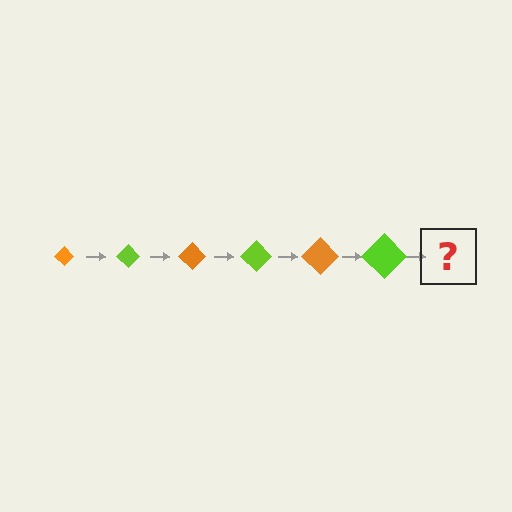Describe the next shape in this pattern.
It should be an orange diamond, larger than the previous one.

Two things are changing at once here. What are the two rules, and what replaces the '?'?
The two rules are that the diamond grows larger each step and the color cycles through orange and lime. The '?' should be an orange diamond, larger than the previous one.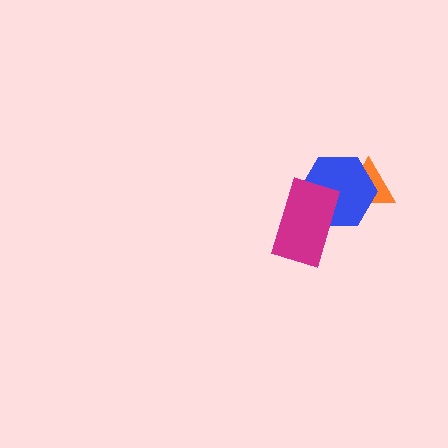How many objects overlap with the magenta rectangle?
1 object overlaps with the magenta rectangle.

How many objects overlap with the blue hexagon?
2 objects overlap with the blue hexagon.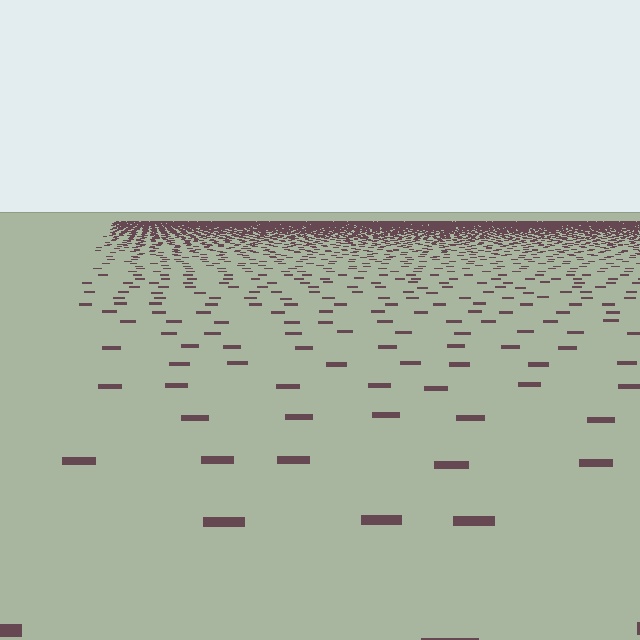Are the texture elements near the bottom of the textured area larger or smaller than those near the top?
Larger. Near the bottom, elements are closer to the viewer and appear at a bigger on-screen size.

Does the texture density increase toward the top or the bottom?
Density increases toward the top.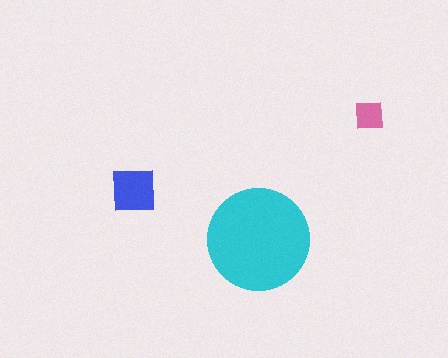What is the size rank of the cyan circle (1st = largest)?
1st.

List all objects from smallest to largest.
The pink square, the blue square, the cyan circle.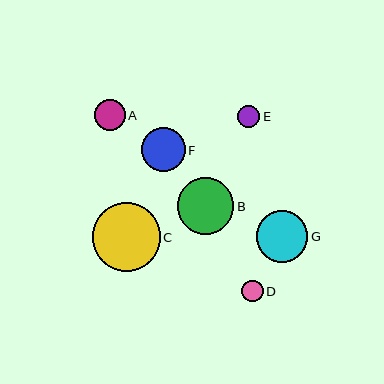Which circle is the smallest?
Circle D is the smallest with a size of approximately 22 pixels.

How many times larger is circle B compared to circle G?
Circle B is approximately 1.1 times the size of circle G.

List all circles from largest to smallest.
From largest to smallest: C, B, G, F, A, E, D.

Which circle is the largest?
Circle C is the largest with a size of approximately 68 pixels.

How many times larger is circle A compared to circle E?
Circle A is approximately 1.4 times the size of circle E.